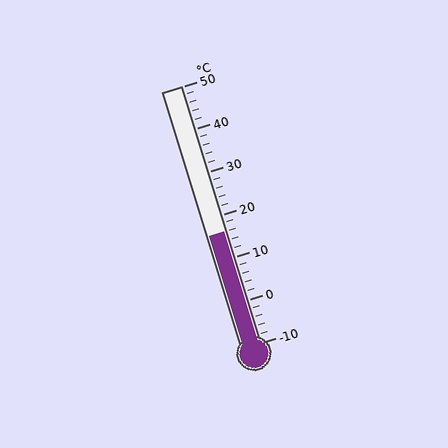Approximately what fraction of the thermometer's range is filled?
The thermometer is filled to approximately 45% of its range.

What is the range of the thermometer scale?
The thermometer scale ranges from -10°C to 50°C.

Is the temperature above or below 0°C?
The temperature is above 0°C.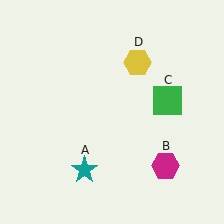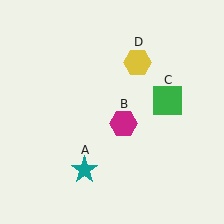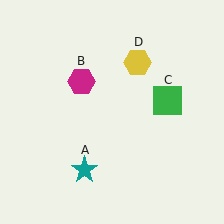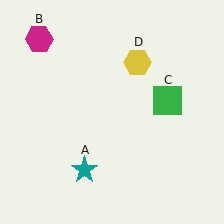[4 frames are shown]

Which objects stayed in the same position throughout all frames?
Teal star (object A) and green square (object C) and yellow hexagon (object D) remained stationary.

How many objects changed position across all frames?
1 object changed position: magenta hexagon (object B).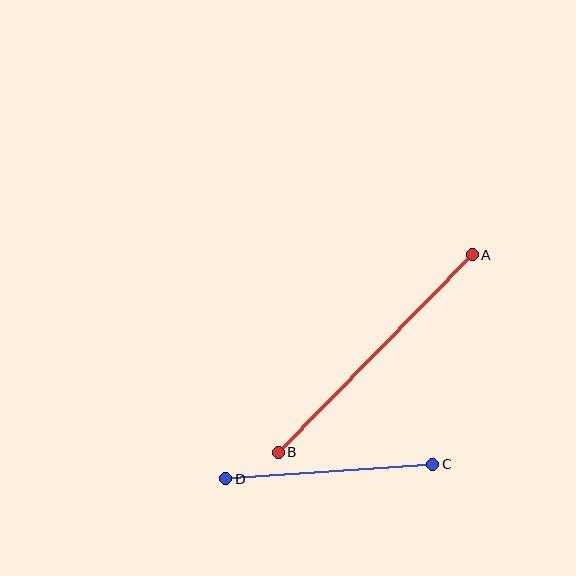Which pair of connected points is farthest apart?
Points A and B are farthest apart.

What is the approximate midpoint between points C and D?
The midpoint is at approximately (329, 471) pixels.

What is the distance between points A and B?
The distance is approximately 277 pixels.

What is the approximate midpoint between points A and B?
The midpoint is at approximately (375, 354) pixels.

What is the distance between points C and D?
The distance is approximately 207 pixels.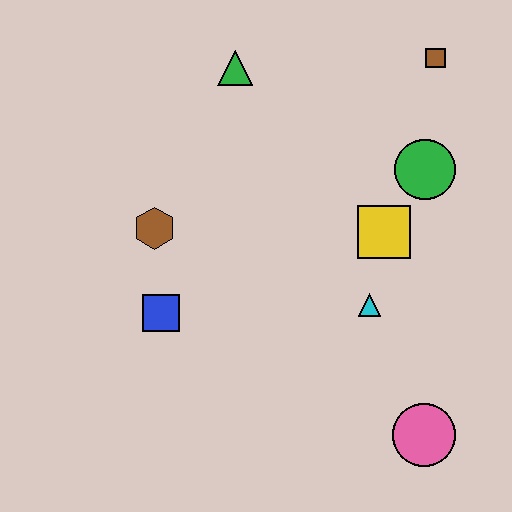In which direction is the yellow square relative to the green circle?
The yellow square is below the green circle.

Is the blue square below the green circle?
Yes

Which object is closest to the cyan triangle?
The yellow square is closest to the cyan triangle.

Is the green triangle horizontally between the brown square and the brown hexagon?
Yes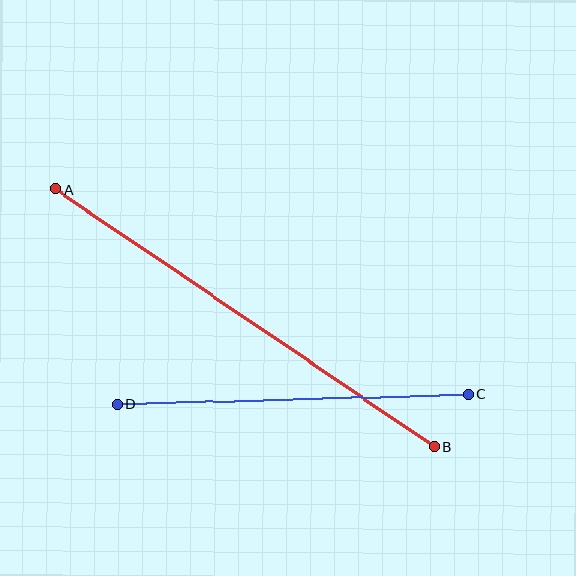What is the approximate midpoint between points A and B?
The midpoint is at approximately (245, 318) pixels.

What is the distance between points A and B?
The distance is approximately 458 pixels.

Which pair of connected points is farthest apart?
Points A and B are farthest apart.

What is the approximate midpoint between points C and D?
The midpoint is at approximately (293, 399) pixels.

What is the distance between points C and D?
The distance is approximately 351 pixels.